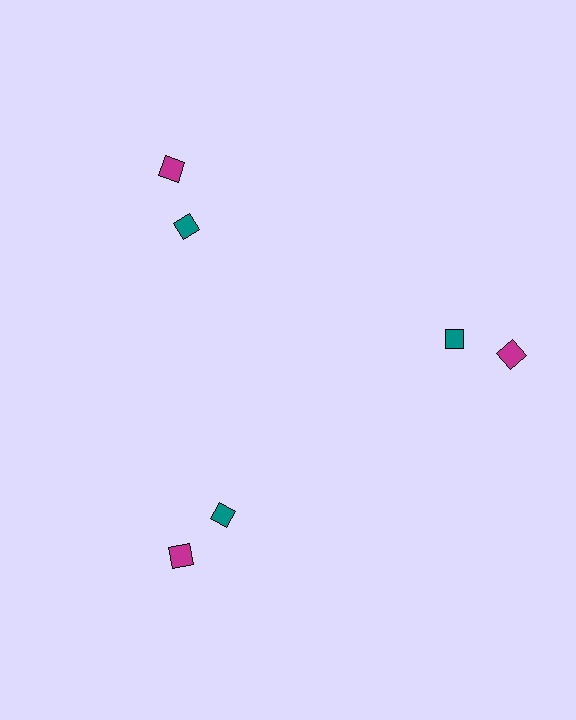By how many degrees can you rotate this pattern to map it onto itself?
The pattern maps onto itself every 120 degrees of rotation.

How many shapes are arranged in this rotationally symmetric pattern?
There are 6 shapes, arranged in 3 groups of 2.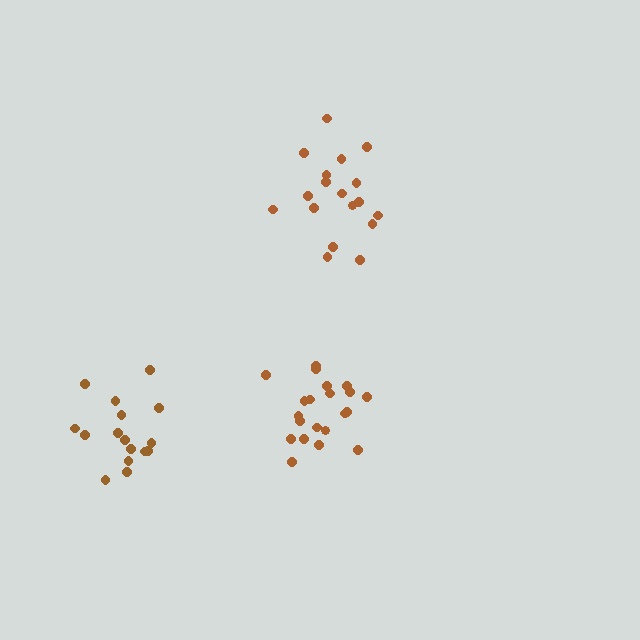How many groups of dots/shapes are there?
There are 3 groups.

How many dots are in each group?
Group 1: 18 dots, Group 2: 21 dots, Group 3: 16 dots (55 total).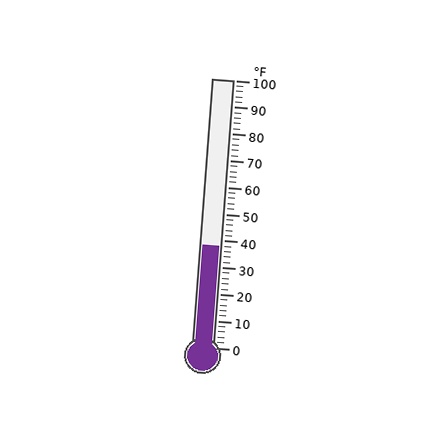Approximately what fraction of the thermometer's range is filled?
The thermometer is filled to approximately 40% of its range.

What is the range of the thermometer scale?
The thermometer scale ranges from 0°F to 100°F.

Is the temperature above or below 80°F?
The temperature is below 80°F.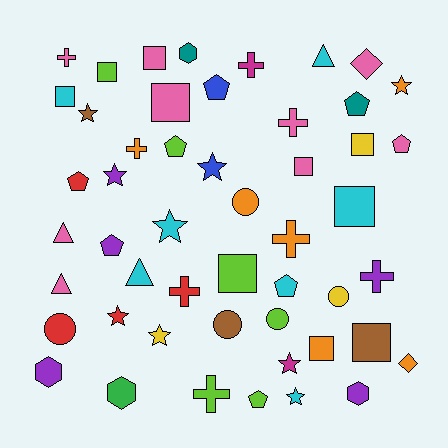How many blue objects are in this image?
There are 2 blue objects.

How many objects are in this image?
There are 50 objects.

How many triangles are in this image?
There are 4 triangles.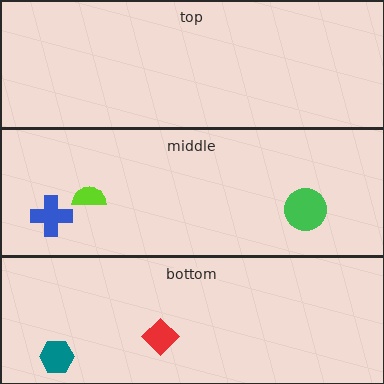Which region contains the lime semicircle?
The middle region.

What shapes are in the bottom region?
The teal hexagon, the red diamond.